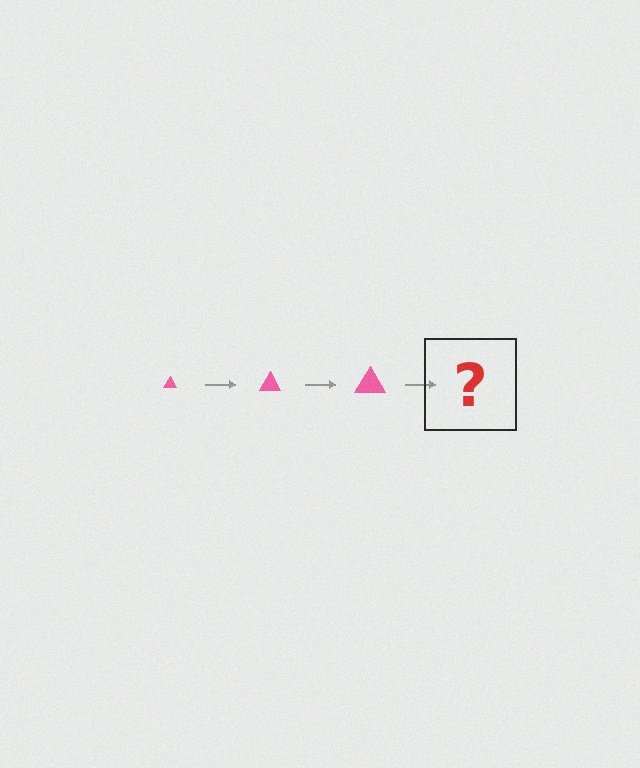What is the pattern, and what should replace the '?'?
The pattern is that the triangle gets progressively larger each step. The '?' should be a pink triangle, larger than the previous one.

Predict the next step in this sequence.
The next step is a pink triangle, larger than the previous one.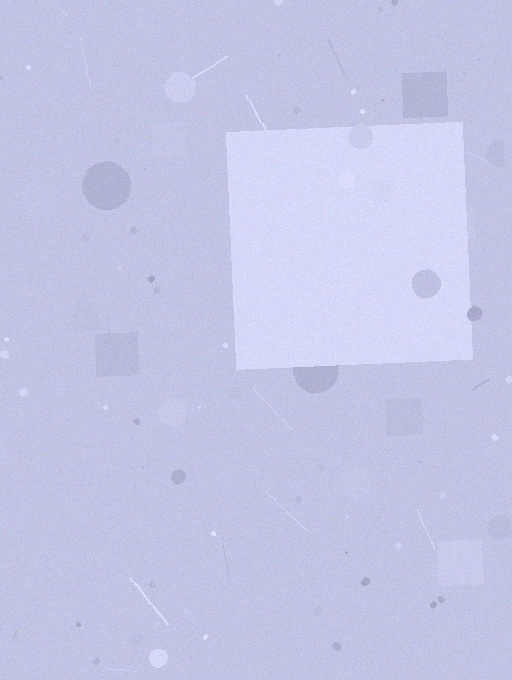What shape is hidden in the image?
A square is hidden in the image.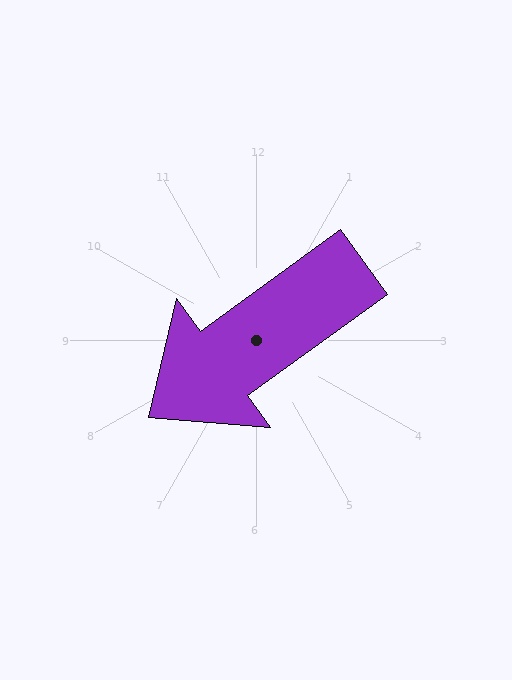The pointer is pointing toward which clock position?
Roughly 8 o'clock.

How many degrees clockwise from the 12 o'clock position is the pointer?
Approximately 234 degrees.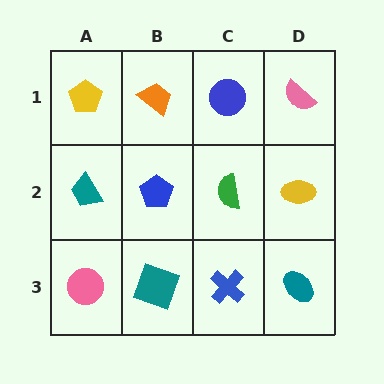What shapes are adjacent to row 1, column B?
A blue pentagon (row 2, column B), a yellow pentagon (row 1, column A), a blue circle (row 1, column C).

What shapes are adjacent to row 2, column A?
A yellow pentagon (row 1, column A), a pink circle (row 3, column A), a blue pentagon (row 2, column B).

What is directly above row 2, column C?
A blue circle.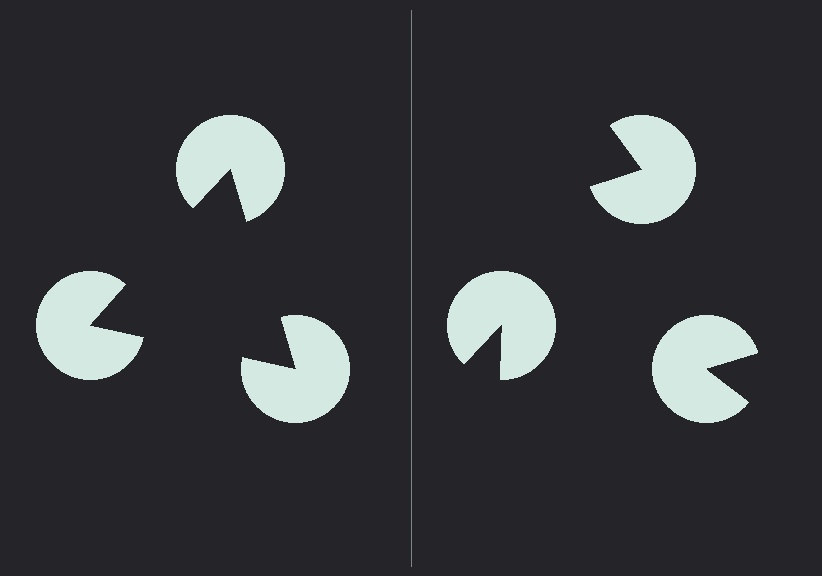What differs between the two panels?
The pac-man discs are positioned identically on both sides; only the wedge orientations differ. On the left they align to a triangle; on the right they are misaligned.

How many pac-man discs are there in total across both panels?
6 — 3 on each side.